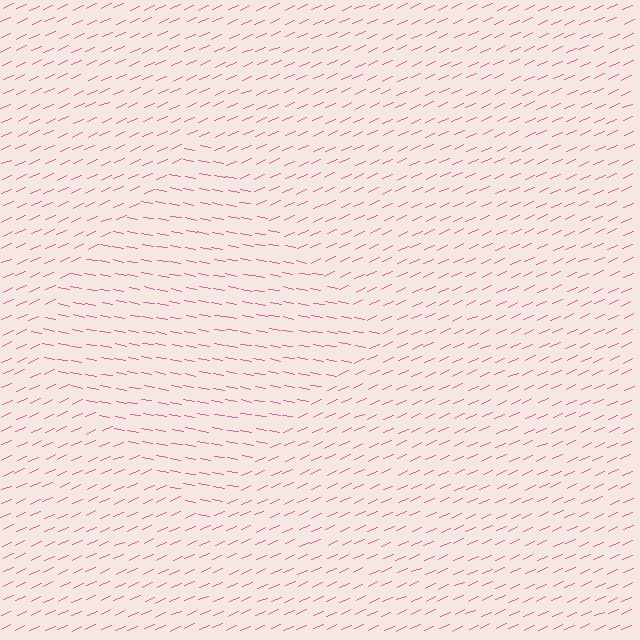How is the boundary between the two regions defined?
The boundary is defined purely by a change in line orientation (approximately 34 degrees difference). All lines are the same color and thickness.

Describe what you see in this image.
The image is filled with small pink line segments. A diamond region in the image has lines oriented differently from the surrounding lines, creating a visible texture boundary.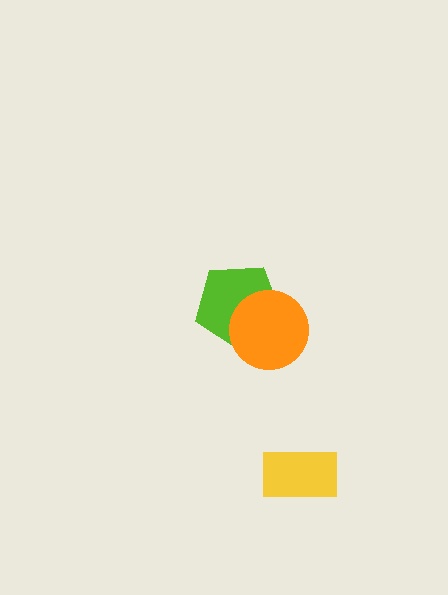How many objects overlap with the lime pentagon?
1 object overlaps with the lime pentagon.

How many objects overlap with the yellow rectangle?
0 objects overlap with the yellow rectangle.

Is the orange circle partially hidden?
No, no other shape covers it.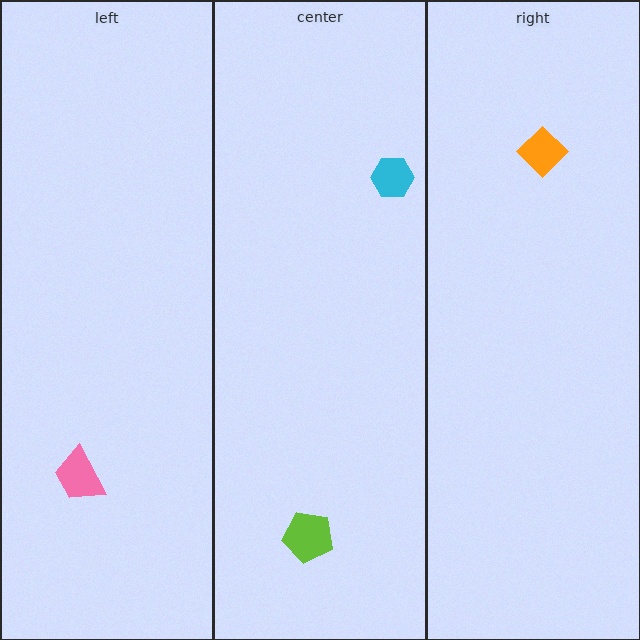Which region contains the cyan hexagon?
The center region.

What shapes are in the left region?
The pink trapezoid.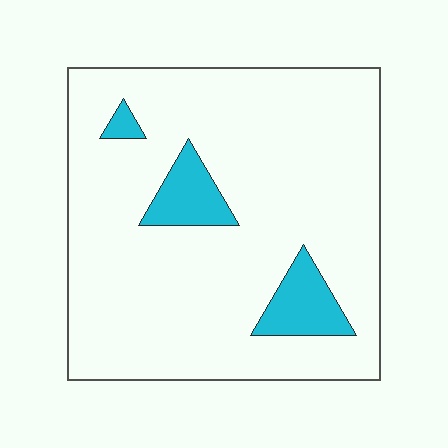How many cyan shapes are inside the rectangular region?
3.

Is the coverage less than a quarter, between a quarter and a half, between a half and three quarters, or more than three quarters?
Less than a quarter.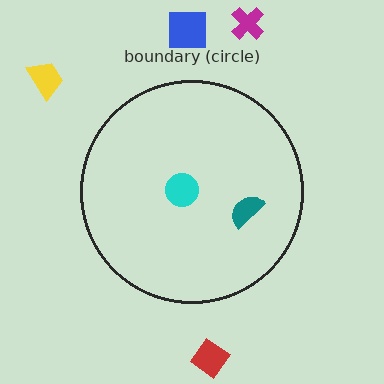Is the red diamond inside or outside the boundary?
Outside.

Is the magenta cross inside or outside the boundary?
Outside.